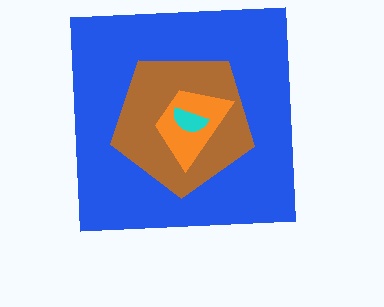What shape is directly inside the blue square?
The brown pentagon.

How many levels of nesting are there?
4.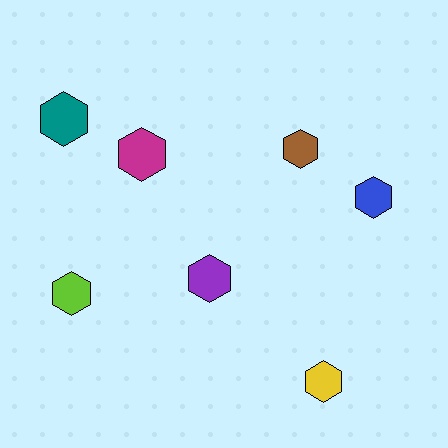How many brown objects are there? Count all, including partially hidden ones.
There is 1 brown object.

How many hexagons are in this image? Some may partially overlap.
There are 7 hexagons.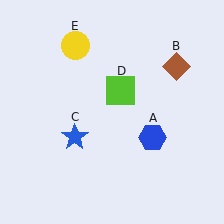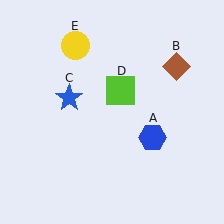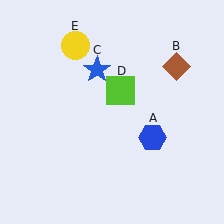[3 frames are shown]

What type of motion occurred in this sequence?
The blue star (object C) rotated clockwise around the center of the scene.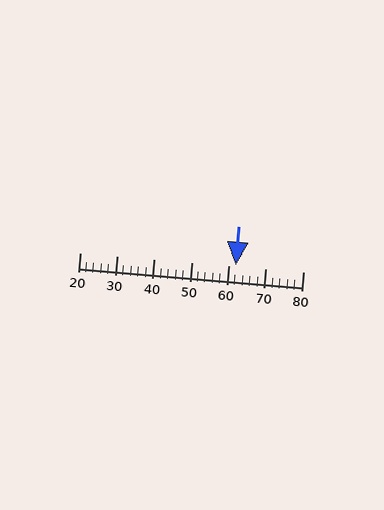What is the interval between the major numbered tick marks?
The major tick marks are spaced 10 units apart.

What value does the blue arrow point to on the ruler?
The blue arrow points to approximately 62.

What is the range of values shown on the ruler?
The ruler shows values from 20 to 80.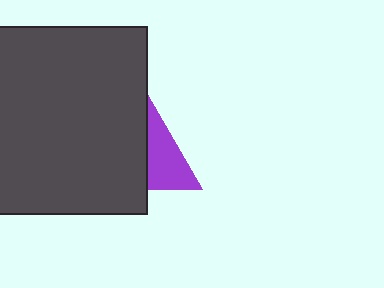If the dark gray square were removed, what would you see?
You would see the complete purple triangle.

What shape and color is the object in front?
The object in front is a dark gray square.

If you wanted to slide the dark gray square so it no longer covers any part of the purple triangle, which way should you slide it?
Slide it left — that is the most direct way to separate the two shapes.